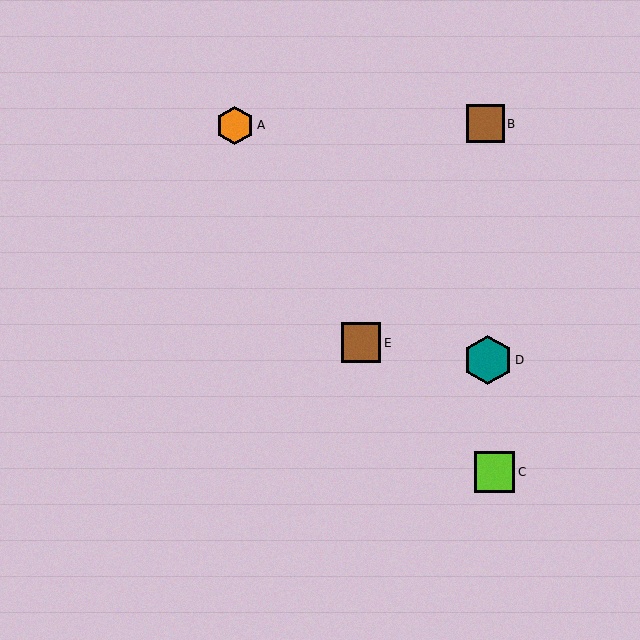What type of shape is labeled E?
Shape E is a brown square.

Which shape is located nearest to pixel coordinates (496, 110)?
The brown square (labeled B) at (486, 124) is nearest to that location.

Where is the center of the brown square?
The center of the brown square is at (486, 124).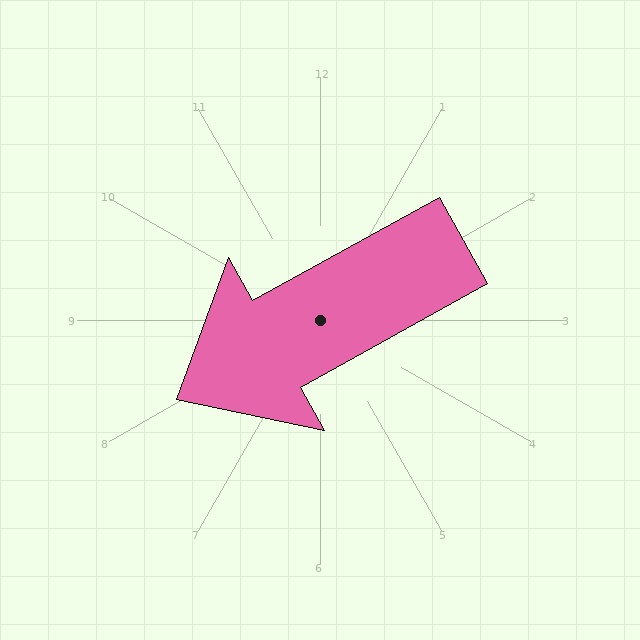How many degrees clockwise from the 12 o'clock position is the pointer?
Approximately 241 degrees.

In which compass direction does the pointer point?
Southwest.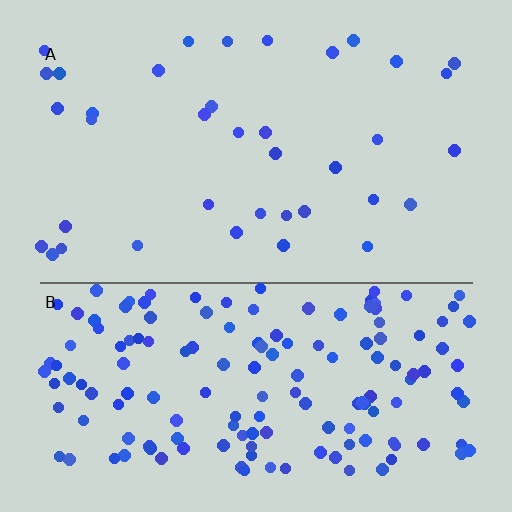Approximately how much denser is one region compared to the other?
Approximately 4.2× — region B over region A.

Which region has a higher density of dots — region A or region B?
B (the bottom).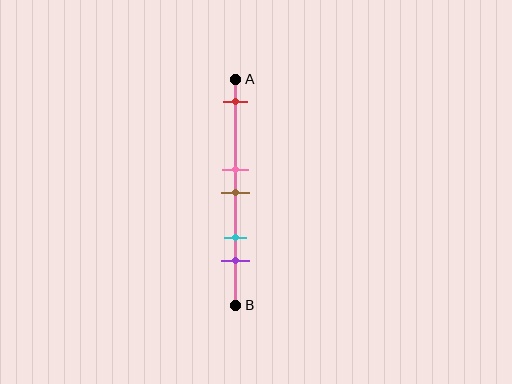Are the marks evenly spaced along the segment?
No, the marks are not evenly spaced.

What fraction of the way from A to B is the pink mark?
The pink mark is approximately 40% (0.4) of the way from A to B.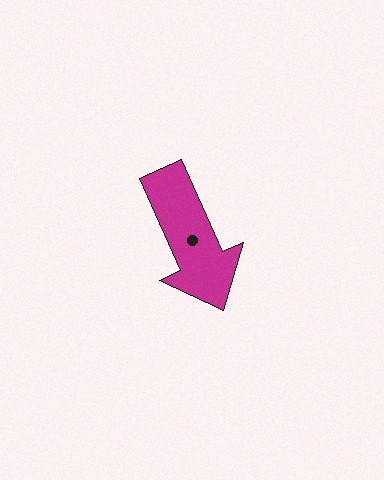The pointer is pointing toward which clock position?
Roughly 5 o'clock.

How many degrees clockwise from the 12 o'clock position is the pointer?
Approximately 156 degrees.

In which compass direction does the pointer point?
Southeast.